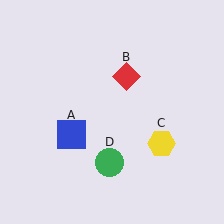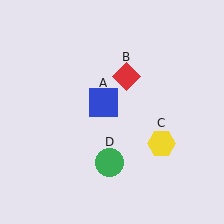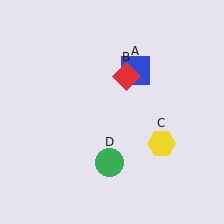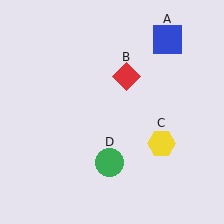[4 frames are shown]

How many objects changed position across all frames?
1 object changed position: blue square (object A).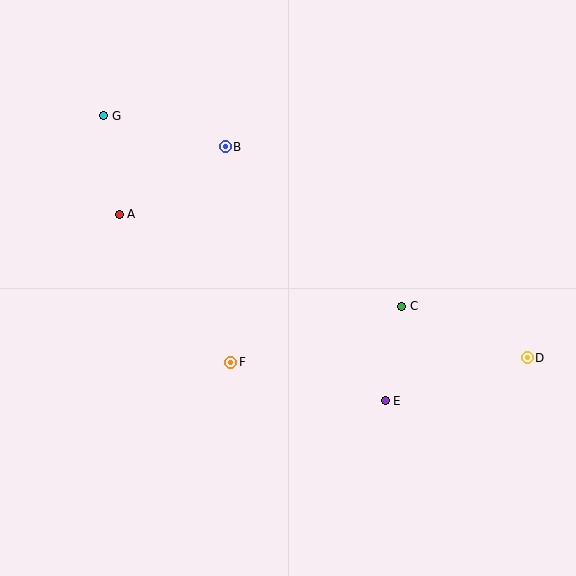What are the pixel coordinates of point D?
Point D is at (527, 358).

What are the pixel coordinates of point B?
Point B is at (225, 147).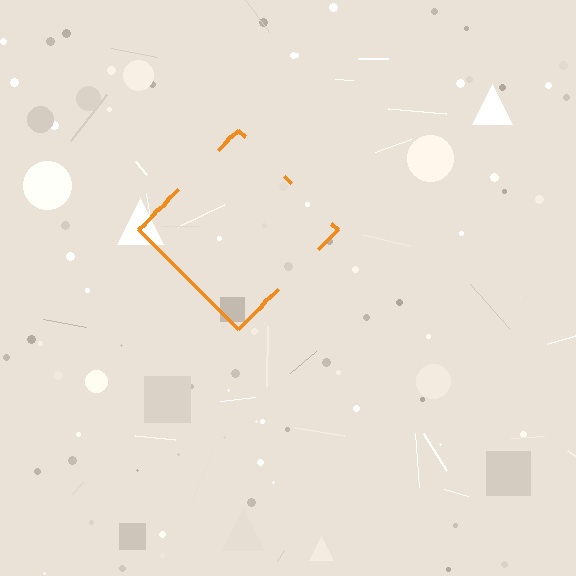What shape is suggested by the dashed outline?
The dashed outline suggests a diamond.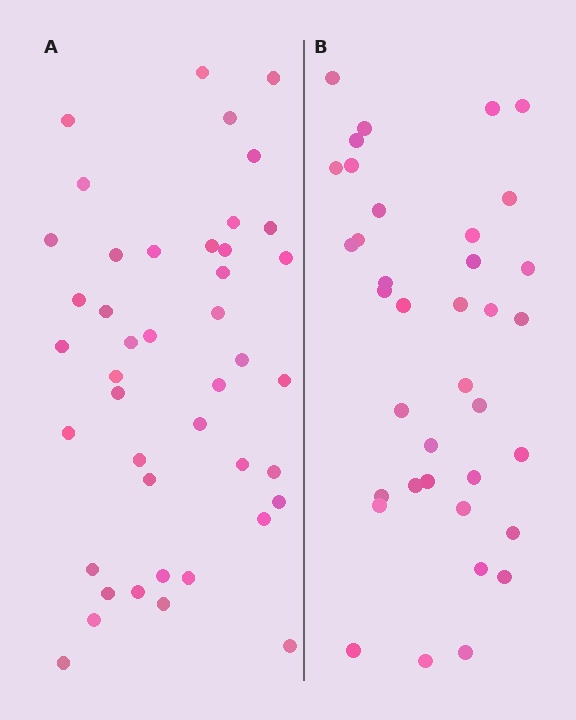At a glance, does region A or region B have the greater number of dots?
Region A (the left region) has more dots.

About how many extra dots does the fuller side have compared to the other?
Region A has about 6 more dots than region B.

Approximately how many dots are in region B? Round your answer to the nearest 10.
About 40 dots. (The exact count is 37, which rounds to 40.)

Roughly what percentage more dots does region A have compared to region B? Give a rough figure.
About 15% more.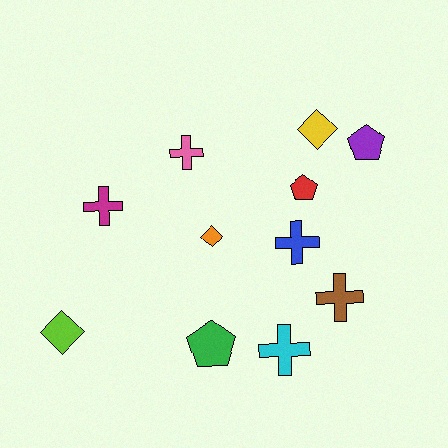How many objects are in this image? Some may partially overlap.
There are 11 objects.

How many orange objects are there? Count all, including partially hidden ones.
There is 1 orange object.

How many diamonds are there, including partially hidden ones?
There are 3 diamonds.